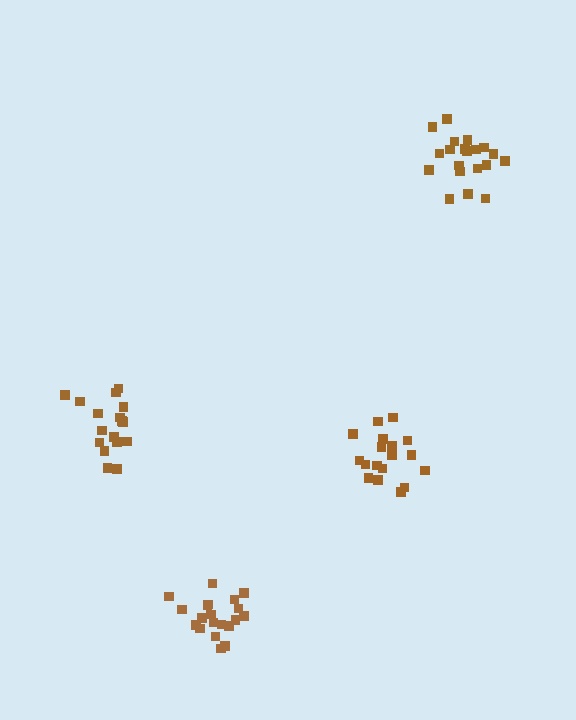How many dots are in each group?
Group 1: 18 dots, Group 2: 20 dots, Group 3: 17 dots, Group 4: 20 dots (75 total).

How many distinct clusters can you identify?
There are 4 distinct clusters.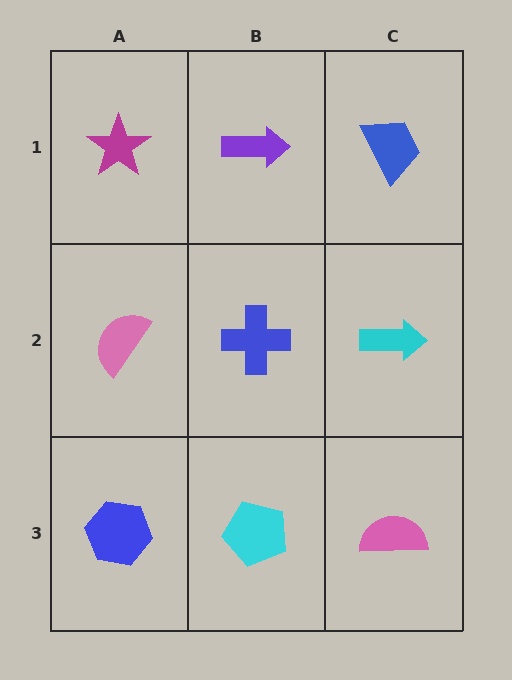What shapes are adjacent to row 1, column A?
A pink semicircle (row 2, column A), a purple arrow (row 1, column B).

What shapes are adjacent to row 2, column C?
A blue trapezoid (row 1, column C), a pink semicircle (row 3, column C), a blue cross (row 2, column B).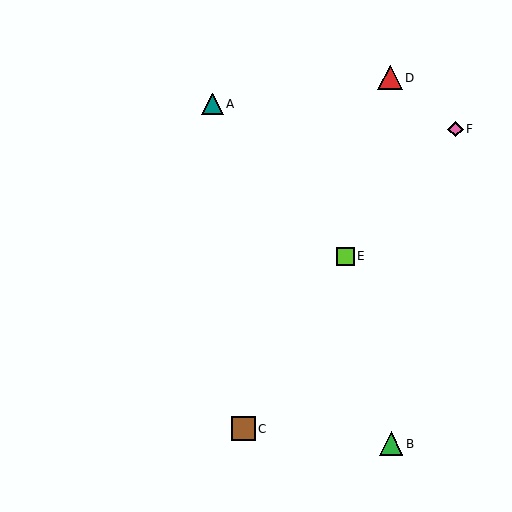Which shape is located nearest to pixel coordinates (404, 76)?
The red triangle (labeled D) at (390, 78) is nearest to that location.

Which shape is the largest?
The red triangle (labeled D) is the largest.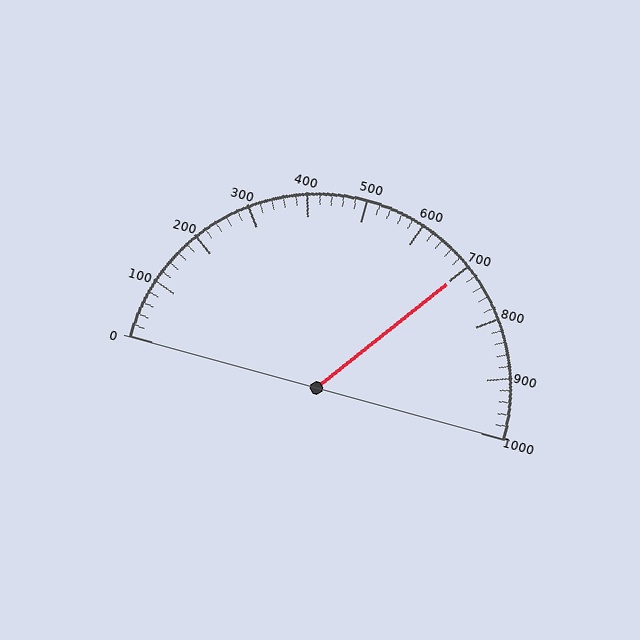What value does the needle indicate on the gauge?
The needle indicates approximately 700.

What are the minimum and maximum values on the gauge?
The gauge ranges from 0 to 1000.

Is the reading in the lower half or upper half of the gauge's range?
The reading is in the upper half of the range (0 to 1000).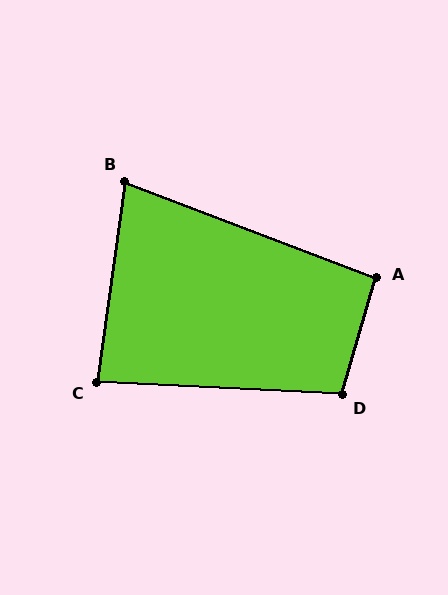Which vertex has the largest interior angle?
D, at approximately 103 degrees.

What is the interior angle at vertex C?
Approximately 85 degrees (approximately right).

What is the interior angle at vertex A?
Approximately 95 degrees (approximately right).